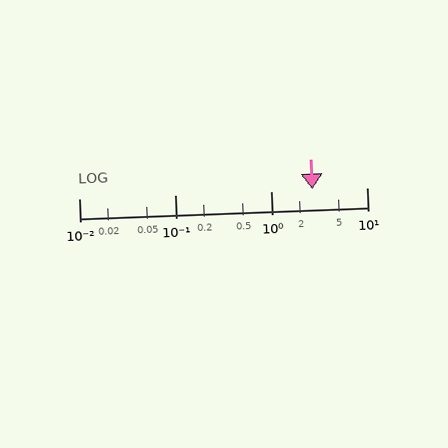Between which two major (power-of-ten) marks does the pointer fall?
The pointer is between 1 and 10.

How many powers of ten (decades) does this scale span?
The scale spans 3 decades, from 0.01 to 10.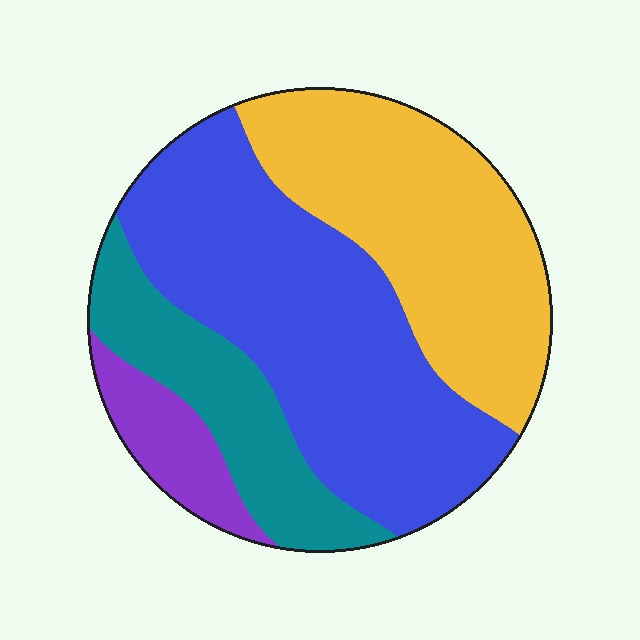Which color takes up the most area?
Blue, at roughly 40%.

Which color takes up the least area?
Purple, at roughly 10%.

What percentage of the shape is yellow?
Yellow covers roughly 30% of the shape.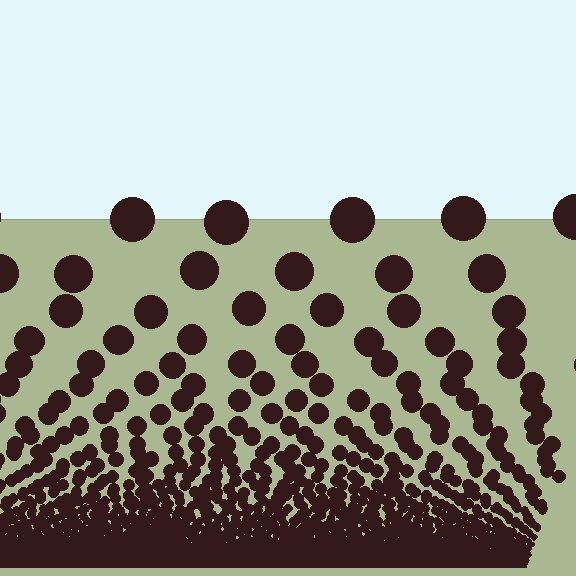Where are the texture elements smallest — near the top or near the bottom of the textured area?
Near the bottom.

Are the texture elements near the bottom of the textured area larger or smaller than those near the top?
Smaller. The gradient is inverted — elements near the bottom are smaller and denser.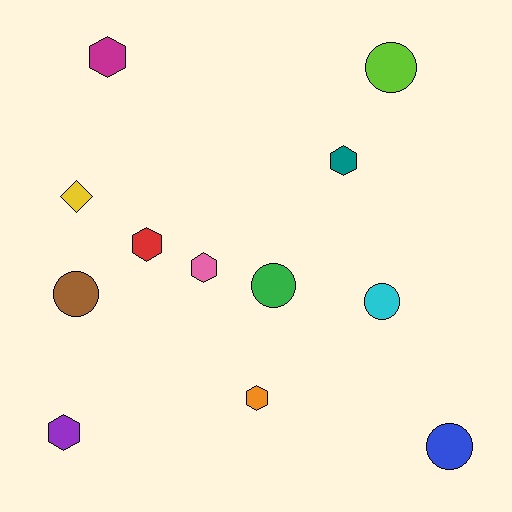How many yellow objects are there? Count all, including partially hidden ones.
There is 1 yellow object.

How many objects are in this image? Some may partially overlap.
There are 12 objects.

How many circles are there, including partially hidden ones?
There are 5 circles.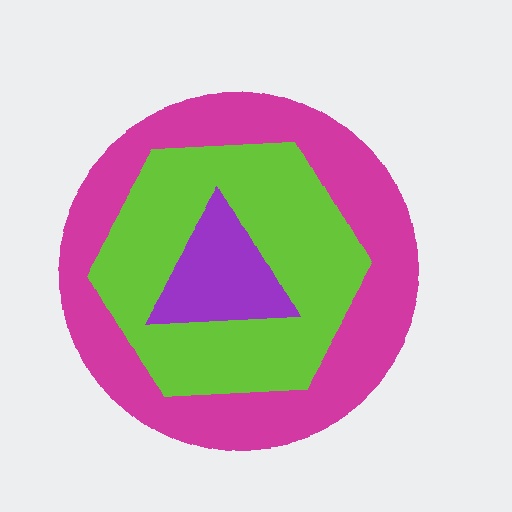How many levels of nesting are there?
3.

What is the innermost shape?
The purple triangle.